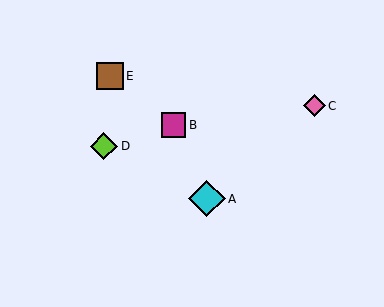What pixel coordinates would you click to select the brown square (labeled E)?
Click at (110, 76) to select the brown square E.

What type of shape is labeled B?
Shape B is a magenta square.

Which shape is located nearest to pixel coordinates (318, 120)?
The pink diamond (labeled C) at (314, 106) is nearest to that location.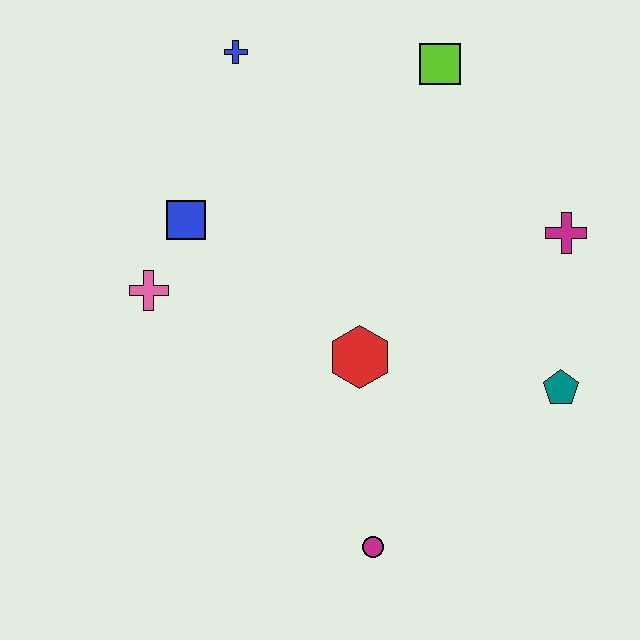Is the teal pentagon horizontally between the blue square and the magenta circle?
No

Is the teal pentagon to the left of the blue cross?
No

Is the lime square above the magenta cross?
Yes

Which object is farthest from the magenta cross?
The pink cross is farthest from the magenta cross.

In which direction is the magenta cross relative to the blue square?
The magenta cross is to the right of the blue square.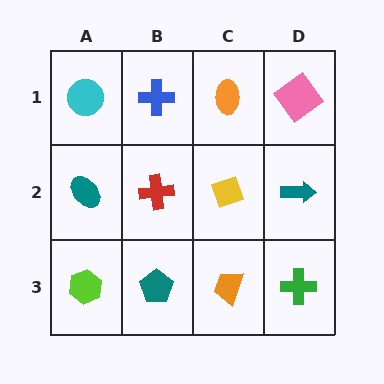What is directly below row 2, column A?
A lime hexagon.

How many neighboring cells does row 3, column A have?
2.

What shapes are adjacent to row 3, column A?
A teal ellipse (row 2, column A), a teal pentagon (row 3, column B).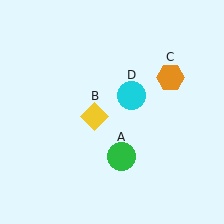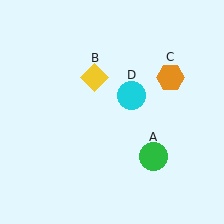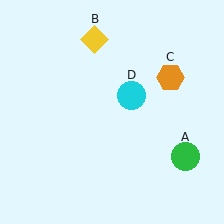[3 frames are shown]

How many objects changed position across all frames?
2 objects changed position: green circle (object A), yellow diamond (object B).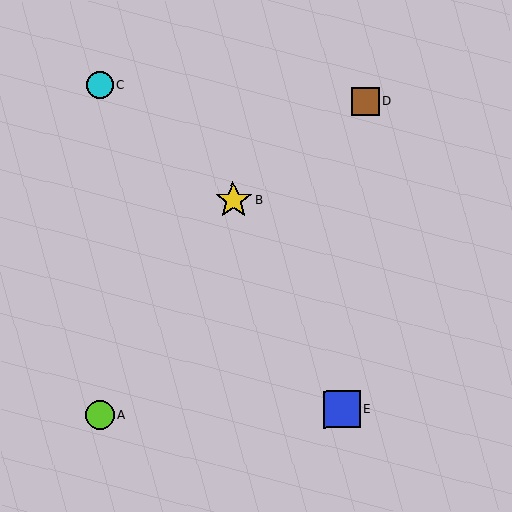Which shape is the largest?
The blue square (labeled E) is the largest.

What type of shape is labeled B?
Shape B is a yellow star.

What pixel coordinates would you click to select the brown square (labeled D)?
Click at (365, 101) to select the brown square D.